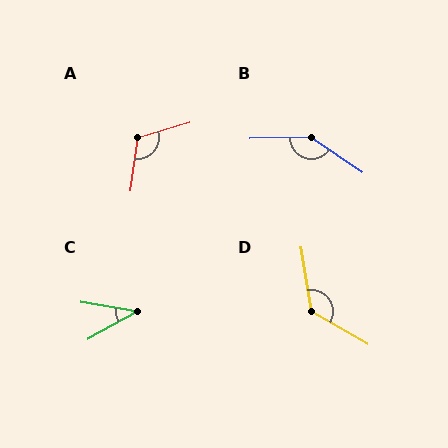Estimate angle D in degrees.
Approximately 129 degrees.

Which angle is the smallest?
C, at approximately 38 degrees.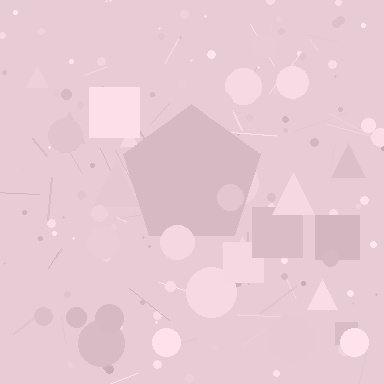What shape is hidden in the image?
A pentagon is hidden in the image.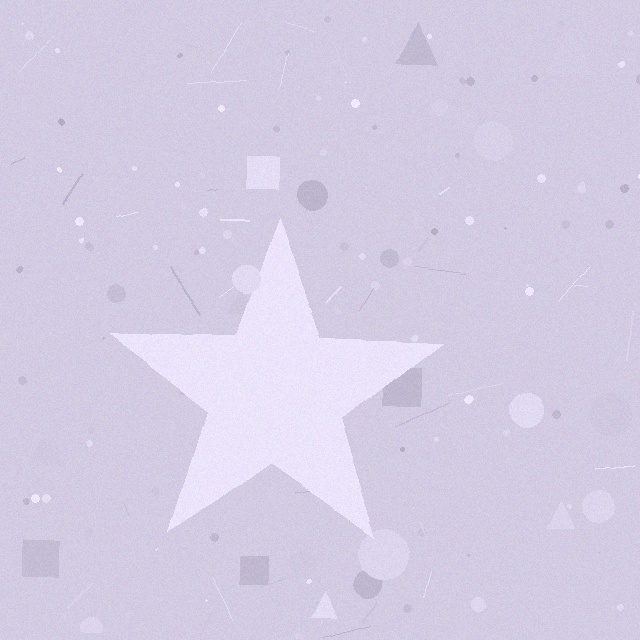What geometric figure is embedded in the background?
A star is embedded in the background.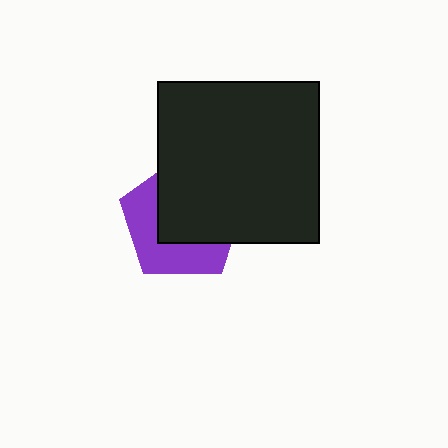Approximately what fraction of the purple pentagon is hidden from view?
Roughly 57% of the purple pentagon is hidden behind the black square.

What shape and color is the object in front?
The object in front is a black square.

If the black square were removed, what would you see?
You would see the complete purple pentagon.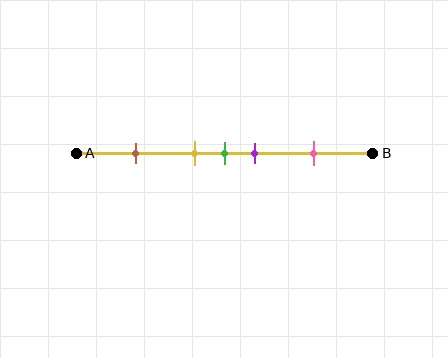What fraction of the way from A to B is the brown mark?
The brown mark is approximately 20% (0.2) of the way from A to B.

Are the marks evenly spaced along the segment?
No, the marks are not evenly spaced.